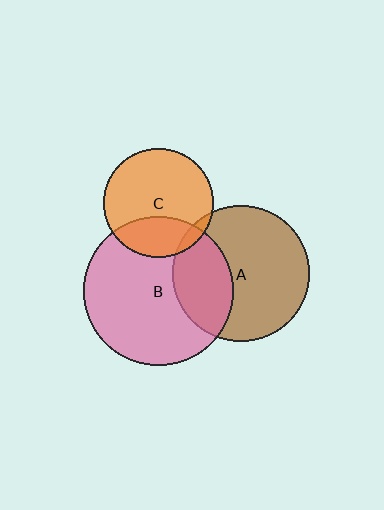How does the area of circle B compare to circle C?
Approximately 1.9 times.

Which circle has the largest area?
Circle B (pink).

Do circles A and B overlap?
Yes.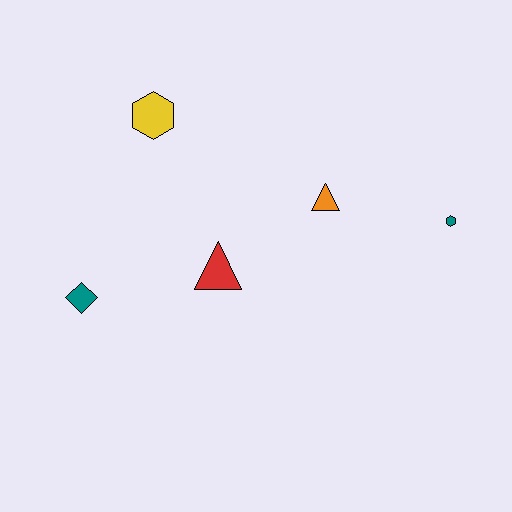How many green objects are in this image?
There are no green objects.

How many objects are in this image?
There are 5 objects.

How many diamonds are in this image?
There is 1 diamond.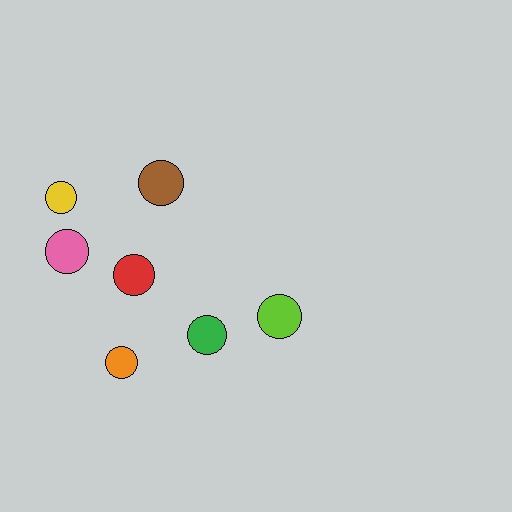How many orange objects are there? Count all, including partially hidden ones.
There is 1 orange object.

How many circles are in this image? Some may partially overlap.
There are 7 circles.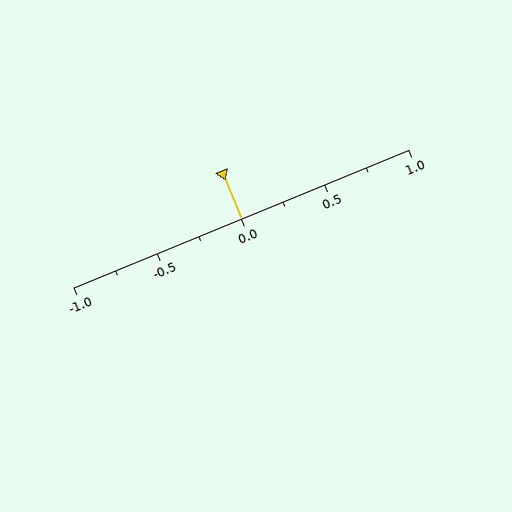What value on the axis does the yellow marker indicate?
The marker indicates approximately 0.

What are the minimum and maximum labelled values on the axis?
The axis runs from -1.0 to 1.0.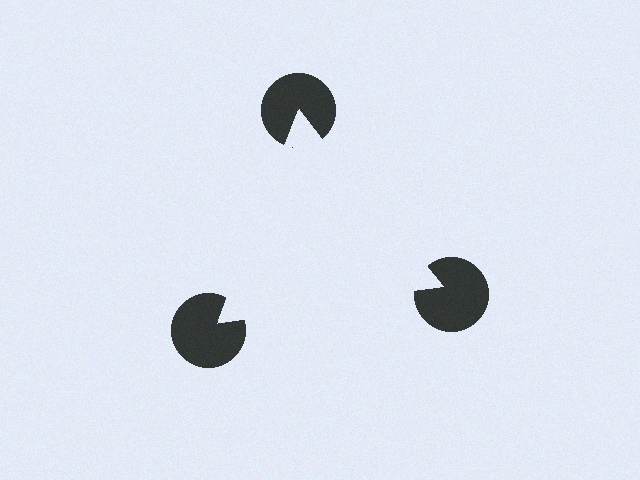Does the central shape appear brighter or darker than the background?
It typically appears slightly brighter than the background, even though no actual brightness change is drawn.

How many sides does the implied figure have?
3 sides.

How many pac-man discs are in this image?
There are 3 — one at each vertex of the illusory triangle.